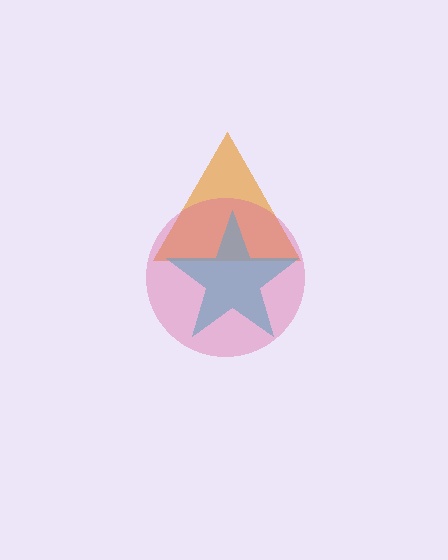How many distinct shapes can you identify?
There are 3 distinct shapes: an orange triangle, a cyan star, a pink circle.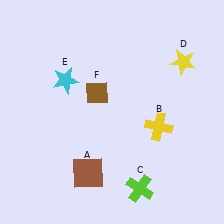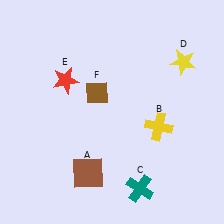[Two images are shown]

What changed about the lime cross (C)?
In Image 1, C is lime. In Image 2, it changed to teal.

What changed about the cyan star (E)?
In Image 1, E is cyan. In Image 2, it changed to red.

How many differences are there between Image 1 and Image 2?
There are 2 differences between the two images.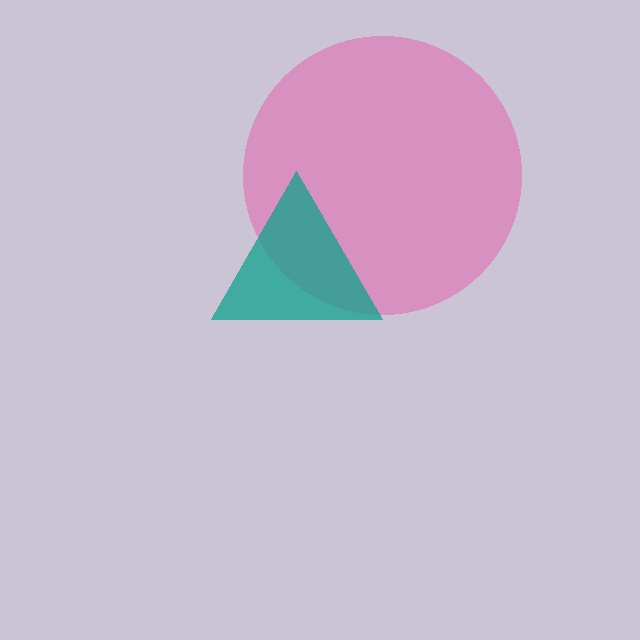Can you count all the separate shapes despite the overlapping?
Yes, there are 2 separate shapes.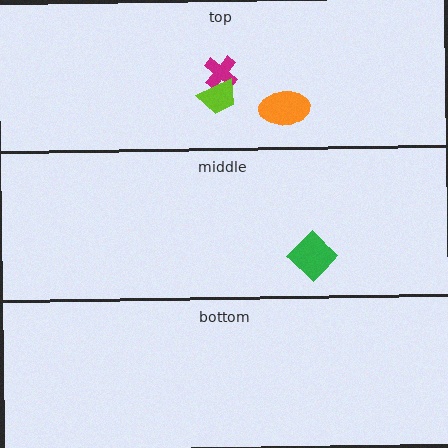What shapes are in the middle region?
The green diamond.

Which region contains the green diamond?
The middle region.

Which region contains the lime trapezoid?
The top region.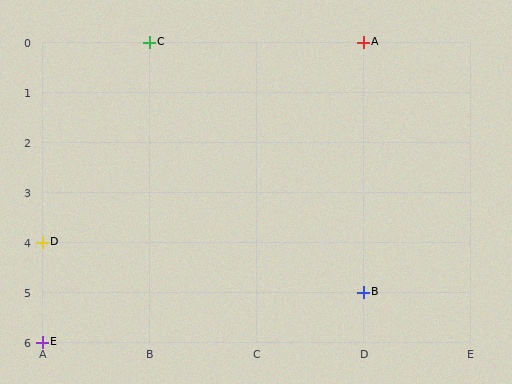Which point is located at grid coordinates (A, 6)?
Point E is at (A, 6).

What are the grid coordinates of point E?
Point E is at grid coordinates (A, 6).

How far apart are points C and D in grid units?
Points C and D are 1 column and 4 rows apart (about 4.1 grid units diagonally).